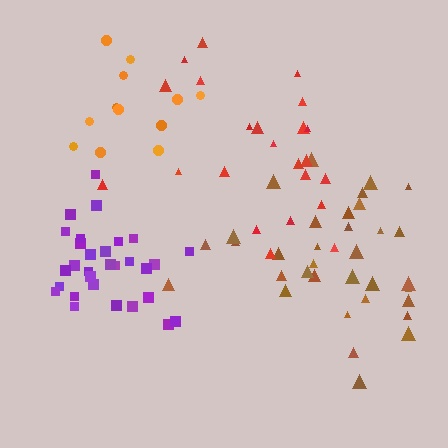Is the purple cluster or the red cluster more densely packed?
Purple.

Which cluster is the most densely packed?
Purple.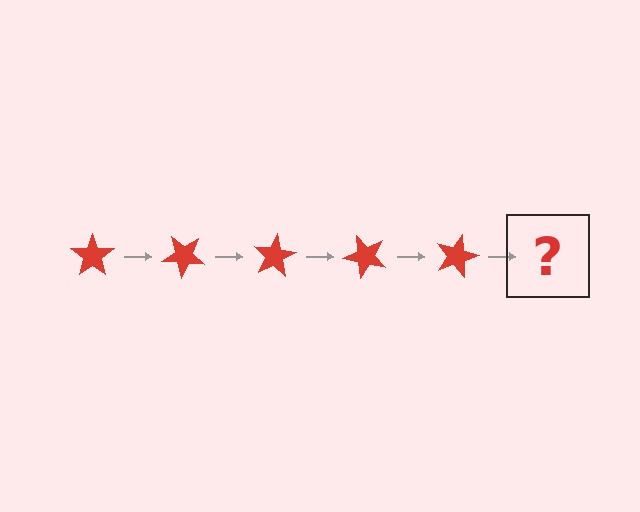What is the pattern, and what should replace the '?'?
The pattern is that the star rotates 40 degrees each step. The '?' should be a red star rotated 200 degrees.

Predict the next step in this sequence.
The next step is a red star rotated 200 degrees.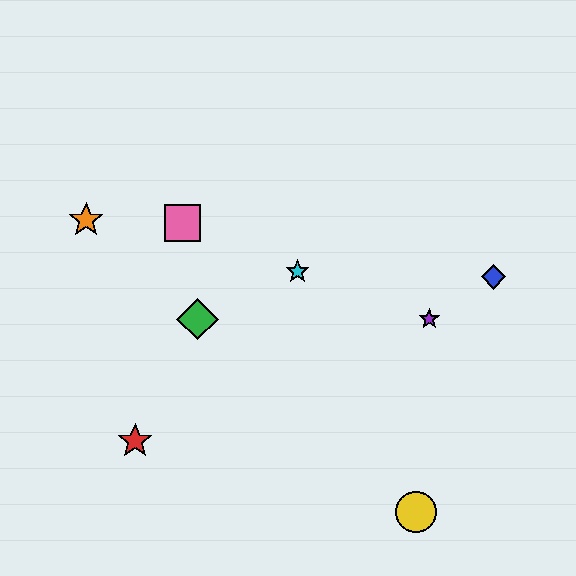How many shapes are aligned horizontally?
2 shapes (the green diamond, the purple star) are aligned horizontally.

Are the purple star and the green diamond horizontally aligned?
Yes, both are at y≈319.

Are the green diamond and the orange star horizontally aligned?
No, the green diamond is at y≈319 and the orange star is at y≈220.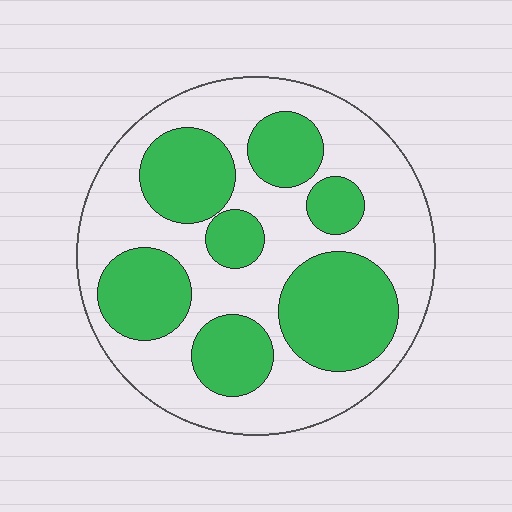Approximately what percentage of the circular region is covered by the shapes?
Approximately 40%.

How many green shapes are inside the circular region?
7.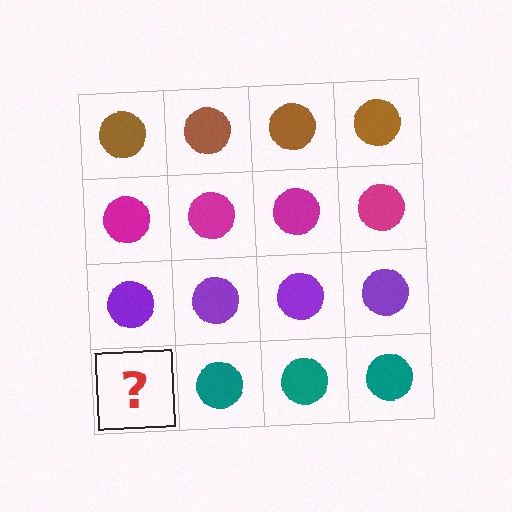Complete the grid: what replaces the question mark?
The question mark should be replaced with a teal circle.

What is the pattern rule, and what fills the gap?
The rule is that each row has a consistent color. The gap should be filled with a teal circle.